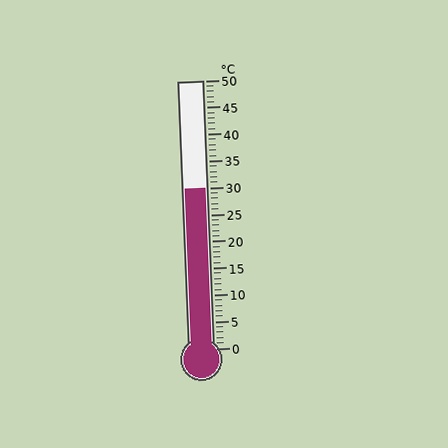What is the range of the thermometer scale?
The thermometer scale ranges from 0°C to 50°C.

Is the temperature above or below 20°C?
The temperature is above 20°C.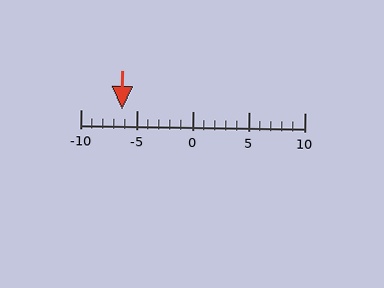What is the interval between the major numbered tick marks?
The major tick marks are spaced 5 units apart.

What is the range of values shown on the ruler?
The ruler shows values from -10 to 10.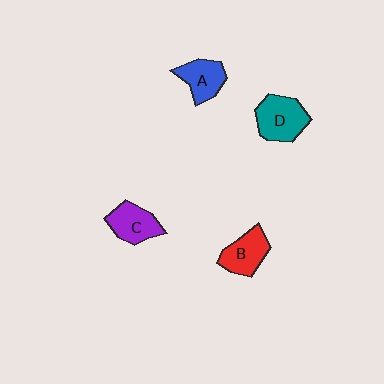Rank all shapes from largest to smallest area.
From largest to smallest: D (teal), B (red), C (purple), A (blue).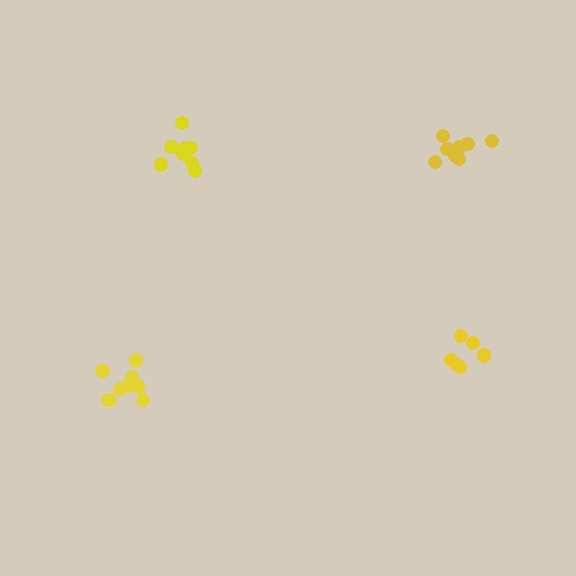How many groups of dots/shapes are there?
There are 4 groups.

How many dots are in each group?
Group 1: 9 dots, Group 2: 8 dots, Group 3: 9 dots, Group 4: 6 dots (32 total).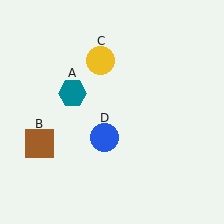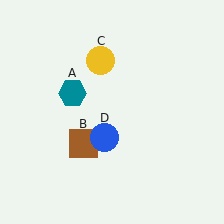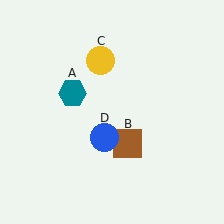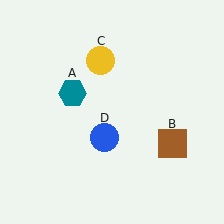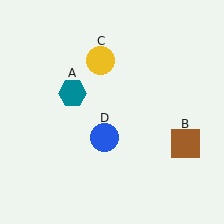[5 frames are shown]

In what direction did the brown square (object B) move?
The brown square (object B) moved right.